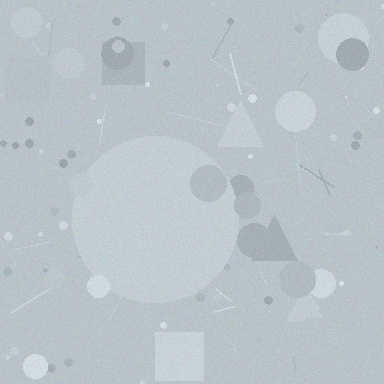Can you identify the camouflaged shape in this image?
The camouflaged shape is a circle.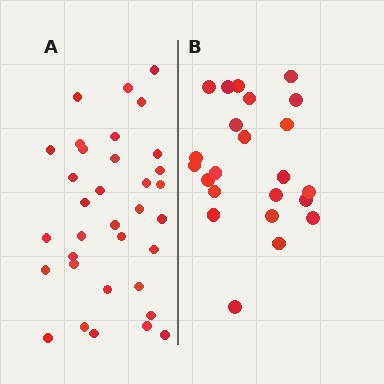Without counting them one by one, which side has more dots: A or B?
Region A (the left region) has more dots.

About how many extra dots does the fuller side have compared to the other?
Region A has roughly 12 or so more dots than region B.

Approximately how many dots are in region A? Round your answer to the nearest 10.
About 30 dots. (The exact count is 34, which rounds to 30.)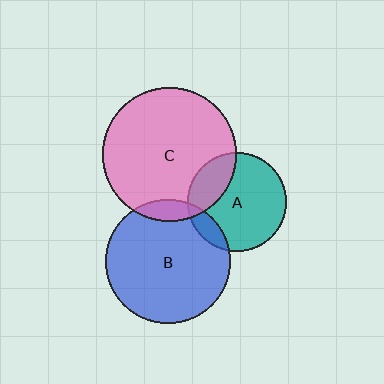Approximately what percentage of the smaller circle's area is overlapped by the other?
Approximately 10%.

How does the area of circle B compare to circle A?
Approximately 1.6 times.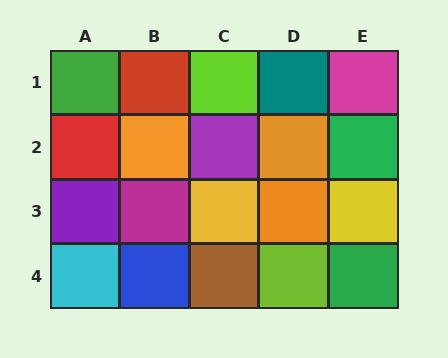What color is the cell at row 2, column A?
Red.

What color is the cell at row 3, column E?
Yellow.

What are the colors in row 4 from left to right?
Cyan, blue, brown, lime, green.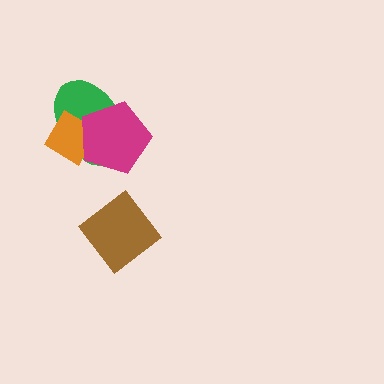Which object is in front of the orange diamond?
The magenta pentagon is in front of the orange diamond.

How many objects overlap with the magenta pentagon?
2 objects overlap with the magenta pentagon.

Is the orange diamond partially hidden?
Yes, it is partially covered by another shape.